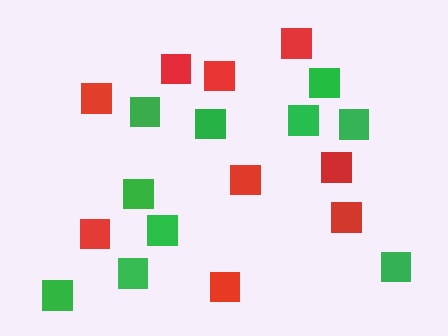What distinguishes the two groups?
There are 2 groups: one group of red squares (9) and one group of green squares (10).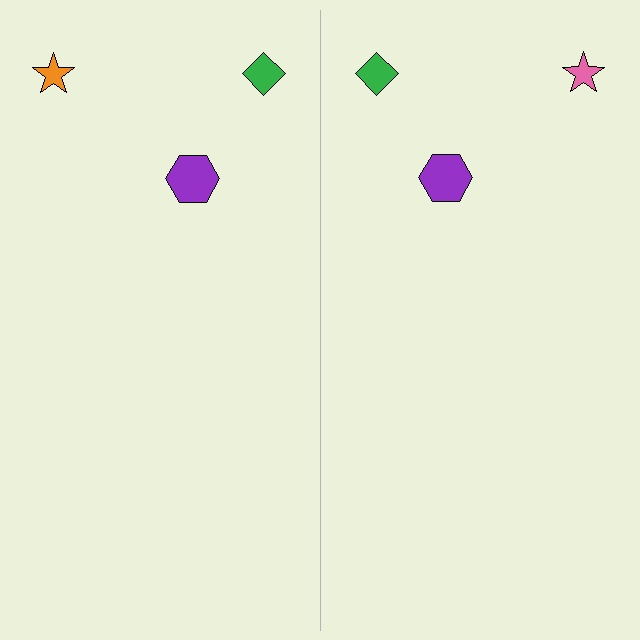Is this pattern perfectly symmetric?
No, the pattern is not perfectly symmetric. The pink star on the right side breaks the symmetry — its mirror counterpart is orange.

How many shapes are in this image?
There are 6 shapes in this image.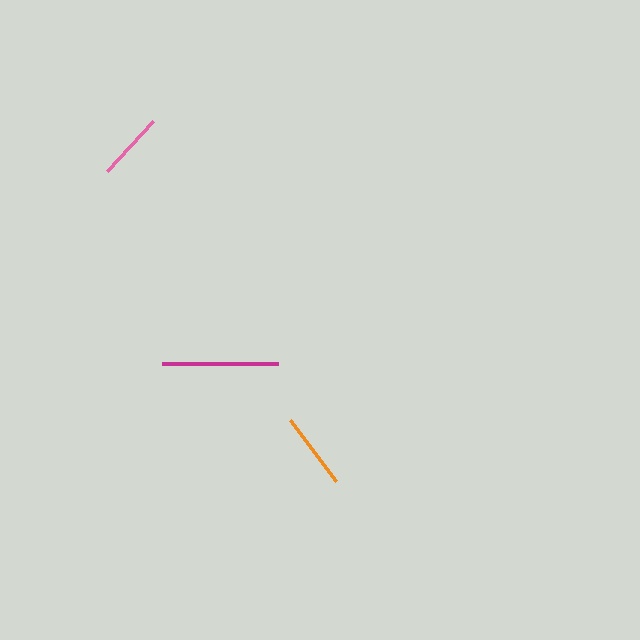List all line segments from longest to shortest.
From longest to shortest: magenta, orange, pink.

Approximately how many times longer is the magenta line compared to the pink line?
The magenta line is approximately 1.7 times the length of the pink line.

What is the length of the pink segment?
The pink segment is approximately 68 pixels long.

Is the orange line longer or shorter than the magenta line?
The magenta line is longer than the orange line.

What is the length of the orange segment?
The orange segment is approximately 76 pixels long.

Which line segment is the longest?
The magenta line is the longest at approximately 116 pixels.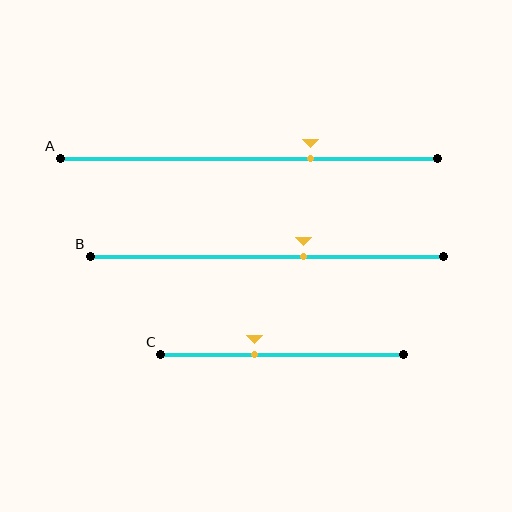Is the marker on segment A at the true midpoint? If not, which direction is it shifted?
No, the marker on segment A is shifted to the right by about 16% of the segment length.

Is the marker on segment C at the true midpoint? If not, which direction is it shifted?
No, the marker on segment C is shifted to the left by about 11% of the segment length.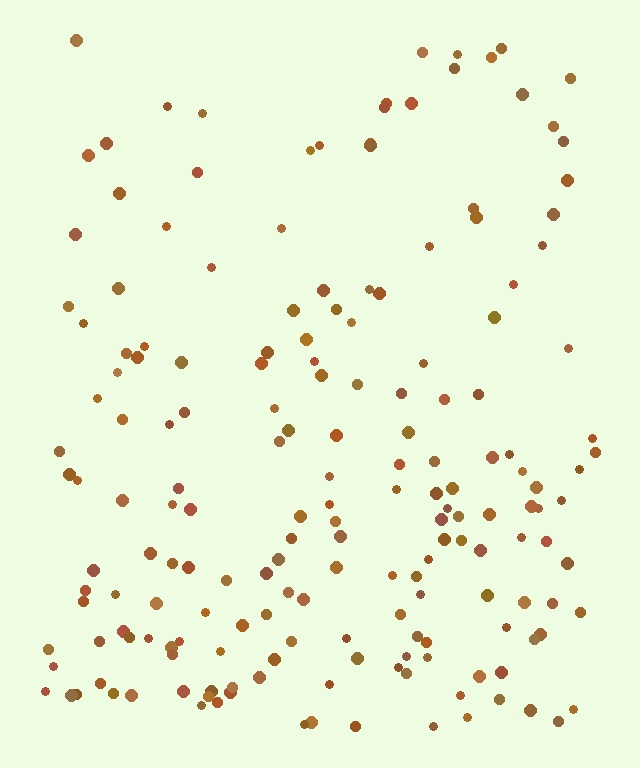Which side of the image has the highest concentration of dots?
The bottom.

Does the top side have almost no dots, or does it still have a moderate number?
Still a moderate number, just noticeably fewer than the bottom.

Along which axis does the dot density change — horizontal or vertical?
Vertical.